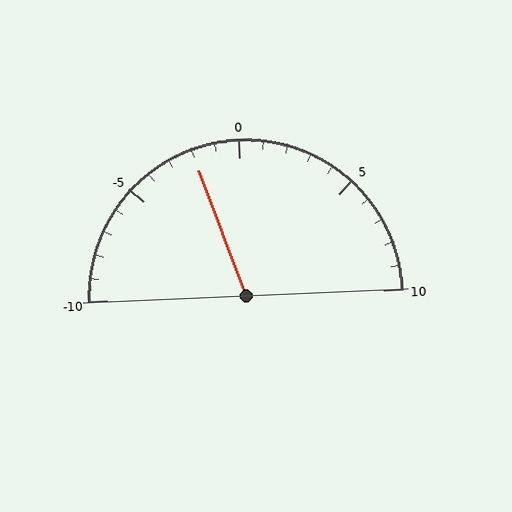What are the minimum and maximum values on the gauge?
The gauge ranges from -10 to 10.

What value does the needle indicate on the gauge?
The needle indicates approximately -2.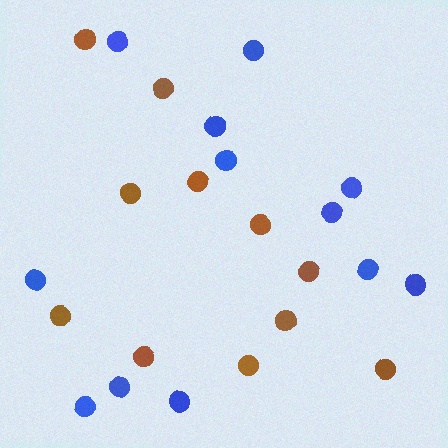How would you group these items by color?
There are 2 groups: one group of blue circles (12) and one group of brown circles (11).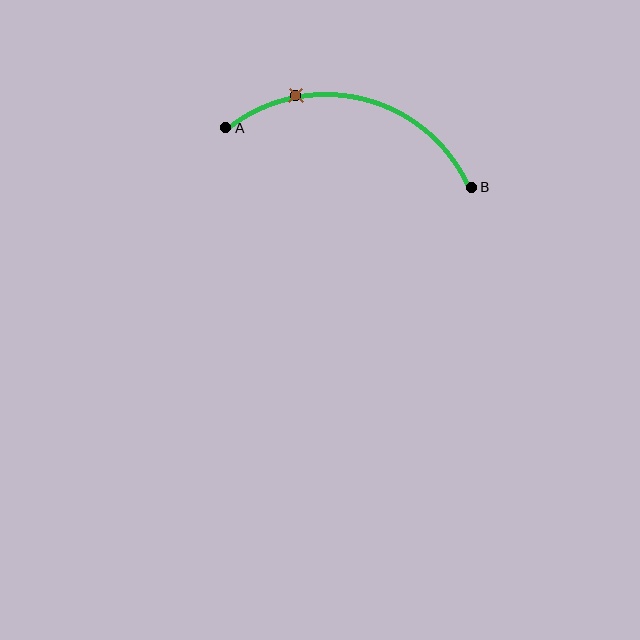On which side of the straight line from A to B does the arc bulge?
The arc bulges above the straight line connecting A and B.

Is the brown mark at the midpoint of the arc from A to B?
No. The brown mark lies on the arc but is closer to endpoint A. The arc midpoint would be at the point on the curve equidistant along the arc from both A and B.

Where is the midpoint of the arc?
The arc midpoint is the point on the curve farthest from the straight line joining A and B. It sits above that line.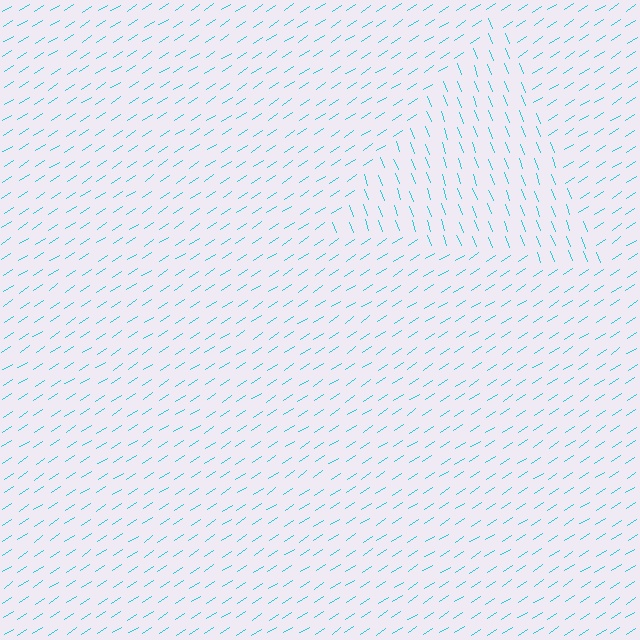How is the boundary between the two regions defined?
The boundary is defined purely by a change in line orientation (approximately 77 degrees difference). All lines are the same color and thickness.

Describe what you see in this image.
The image is filled with small cyan line segments. A triangle region in the image has lines oriented differently from the surrounding lines, creating a visible texture boundary.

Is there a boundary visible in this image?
Yes, there is a texture boundary formed by a change in line orientation.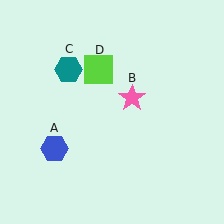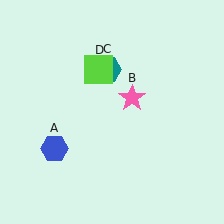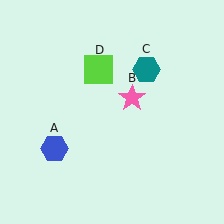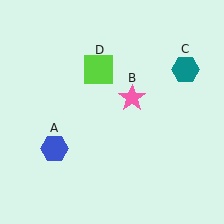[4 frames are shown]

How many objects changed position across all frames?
1 object changed position: teal hexagon (object C).